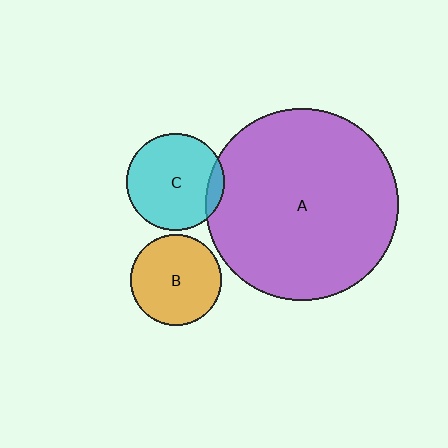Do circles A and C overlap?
Yes.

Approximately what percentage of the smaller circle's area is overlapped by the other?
Approximately 10%.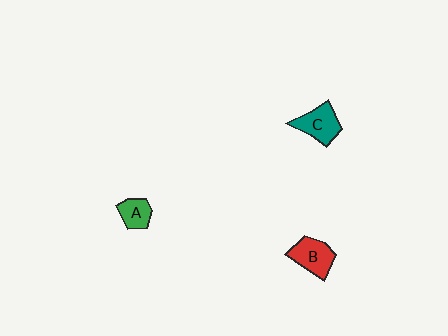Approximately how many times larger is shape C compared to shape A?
Approximately 1.4 times.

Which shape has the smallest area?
Shape A (green).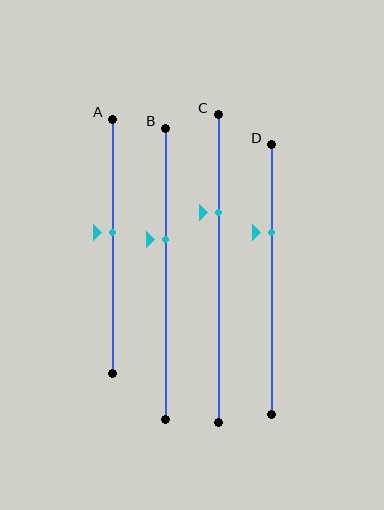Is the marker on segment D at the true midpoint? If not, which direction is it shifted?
No, the marker on segment D is shifted upward by about 18% of the segment length.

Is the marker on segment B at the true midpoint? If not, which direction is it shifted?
No, the marker on segment B is shifted upward by about 12% of the segment length.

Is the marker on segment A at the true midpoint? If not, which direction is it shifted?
No, the marker on segment A is shifted upward by about 6% of the segment length.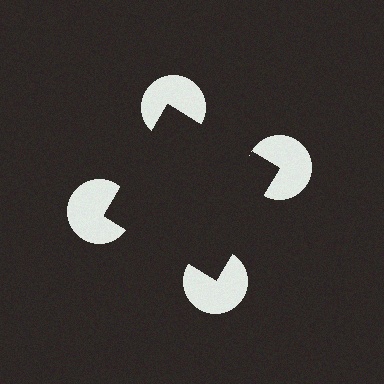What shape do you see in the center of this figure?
An illusory square — its edges are inferred from the aligned wedge cuts in the pac-man discs, not physically drawn.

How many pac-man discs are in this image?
There are 4 — one at each vertex of the illusory square.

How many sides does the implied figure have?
4 sides.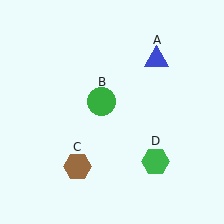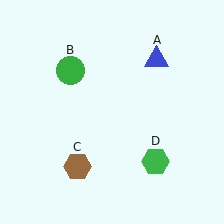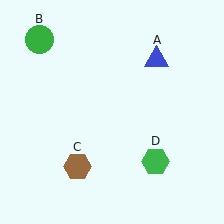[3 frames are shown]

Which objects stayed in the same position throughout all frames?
Blue triangle (object A) and brown hexagon (object C) and green hexagon (object D) remained stationary.